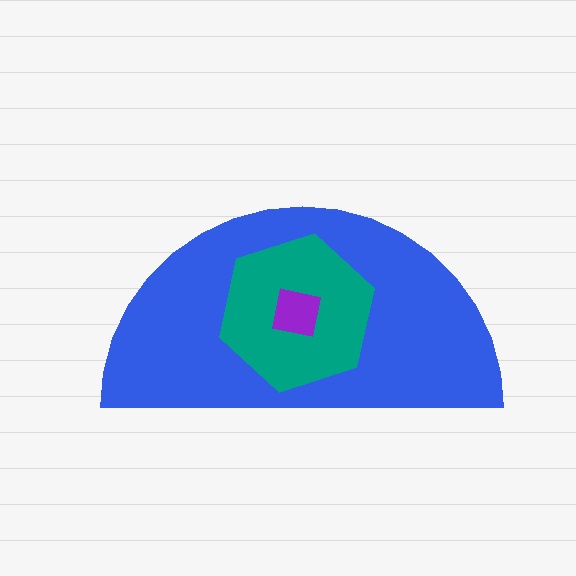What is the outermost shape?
The blue semicircle.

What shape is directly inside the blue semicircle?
The teal hexagon.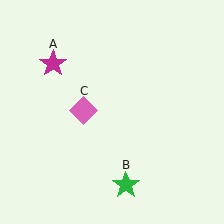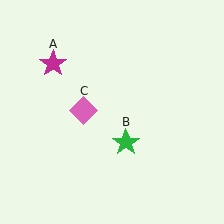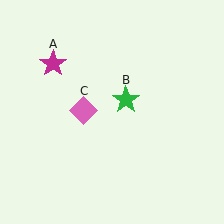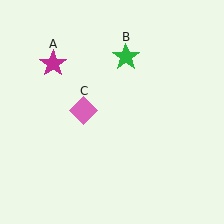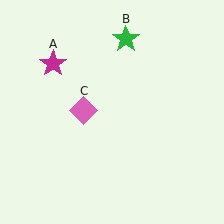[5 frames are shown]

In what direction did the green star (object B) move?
The green star (object B) moved up.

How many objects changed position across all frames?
1 object changed position: green star (object B).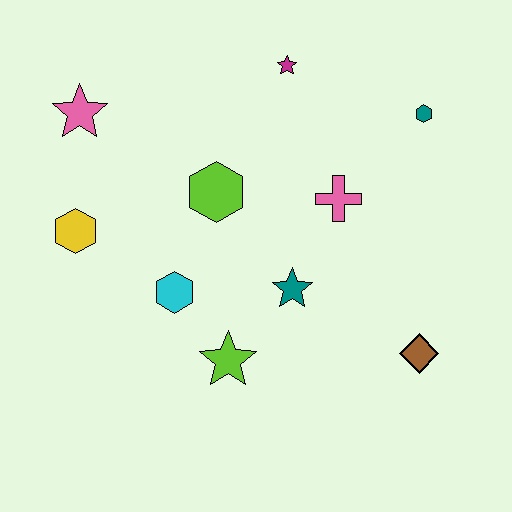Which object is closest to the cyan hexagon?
The lime star is closest to the cyan hexagon.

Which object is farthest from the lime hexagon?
The brown diamond is farthest from the lime hexagon.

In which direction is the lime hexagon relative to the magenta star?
The lime hexagon is below the magenta star.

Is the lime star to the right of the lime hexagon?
Yes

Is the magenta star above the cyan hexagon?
Yes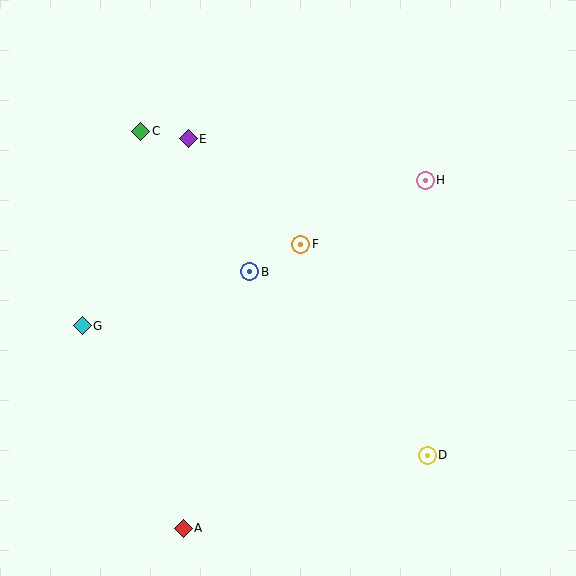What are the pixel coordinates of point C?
Point C is at (141, 131).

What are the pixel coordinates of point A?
Point A is at (183, 528).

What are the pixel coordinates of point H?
Point H is at (425, 180).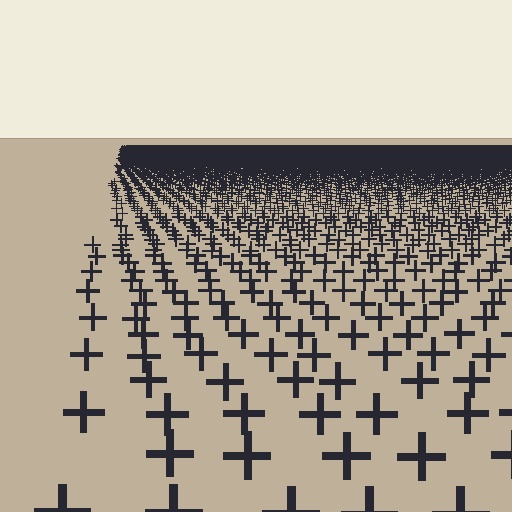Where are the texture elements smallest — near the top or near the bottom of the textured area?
Near the top.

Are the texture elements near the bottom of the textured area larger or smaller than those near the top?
Larger. Near the bottom, elements are closer to the viewer and appear at a bigger on-screen size.